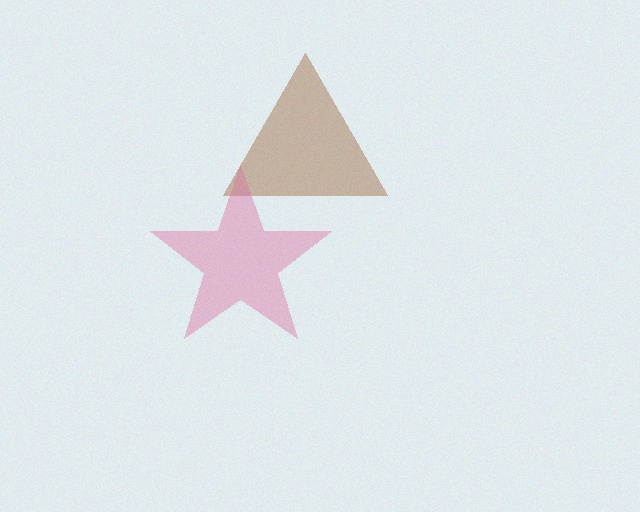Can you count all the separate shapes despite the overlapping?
Yes, there are 2 separate shapes.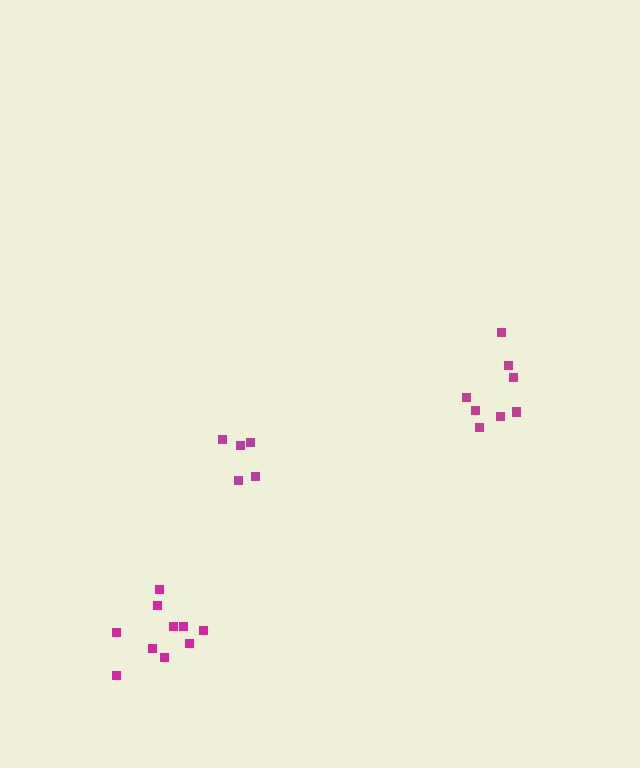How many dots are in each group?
Group 1: 10 dots, Group 2: 8 dots, Group 3: 5 dots (23 total).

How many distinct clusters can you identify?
There are 3 distinct clusters.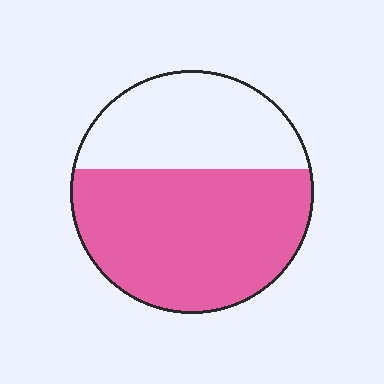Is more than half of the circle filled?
Yes.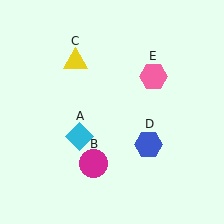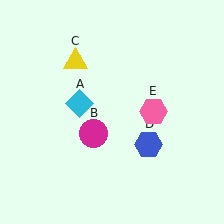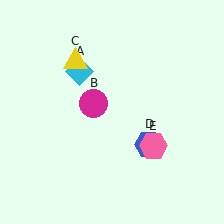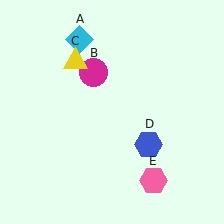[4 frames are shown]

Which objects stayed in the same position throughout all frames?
Yellow triangle (object C) and blue hexagon (object D) remained stationary.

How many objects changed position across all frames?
3 objects changed position: cyan diamond (object A), magenta circle (object B), pink hexagon (object E).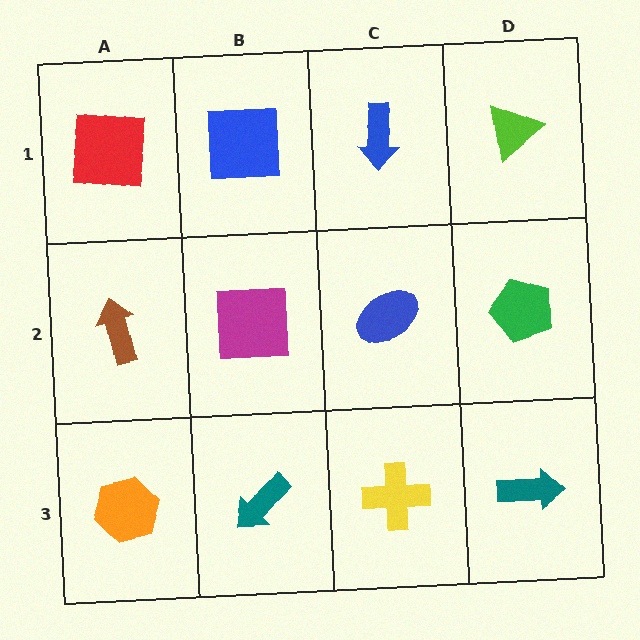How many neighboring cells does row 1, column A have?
2.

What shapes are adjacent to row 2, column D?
A lime triangle (row 1, column D), a teal arrow (row 3, column D), a blue ellipse (row 2, column C).